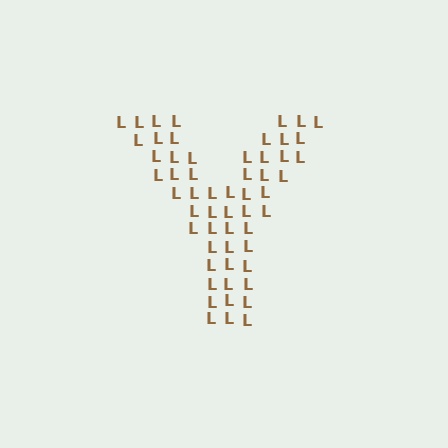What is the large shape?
The large shape is the letter Y.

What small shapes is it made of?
It is made of small letter L's.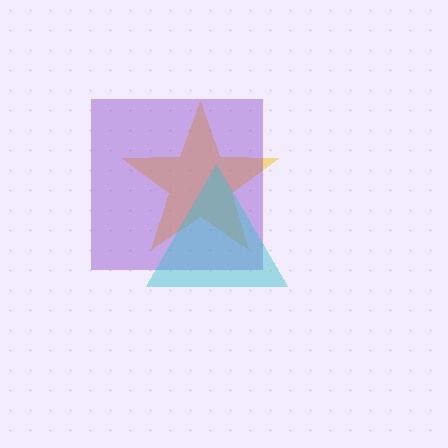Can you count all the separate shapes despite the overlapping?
Yes, there are 3 separate shapes.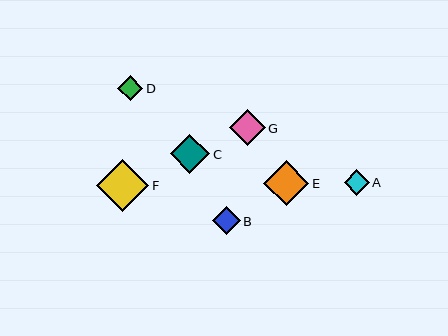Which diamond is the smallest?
Diamond A is the smallest with a size of approximately 25 pixels.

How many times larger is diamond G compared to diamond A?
Diamond G is approximately 1.4 times the size of diamond A.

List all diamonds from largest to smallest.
From largest to smallest: F, E, C, G, B, D, A.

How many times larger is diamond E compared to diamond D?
Diamond E is approximately 1.8 times the size of diamond D.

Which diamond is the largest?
Diamond F is the largest with a size of approximately 52 pixels.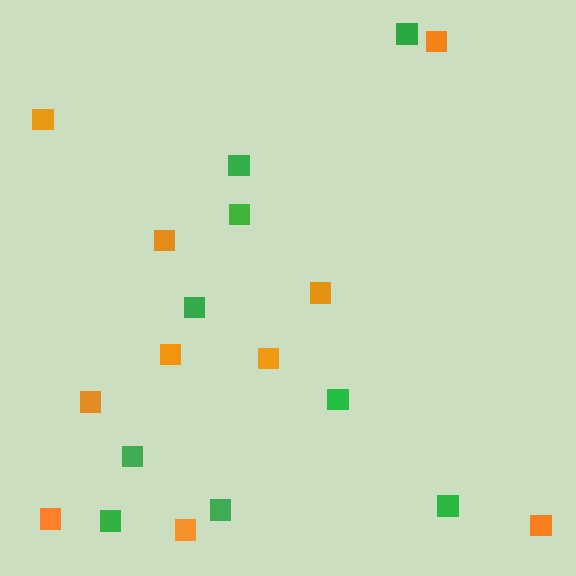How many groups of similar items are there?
There are 2 groups: one group of green squares (9) and one group of orange squares (10).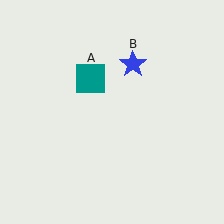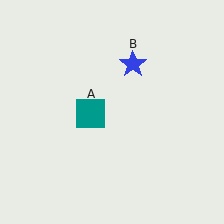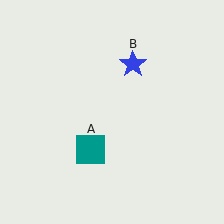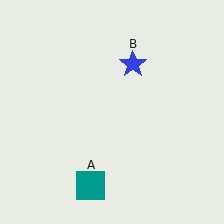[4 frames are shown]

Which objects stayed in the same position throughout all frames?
Blue star (object B) remained stationary.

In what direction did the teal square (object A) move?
The teal square (object A) moved down.